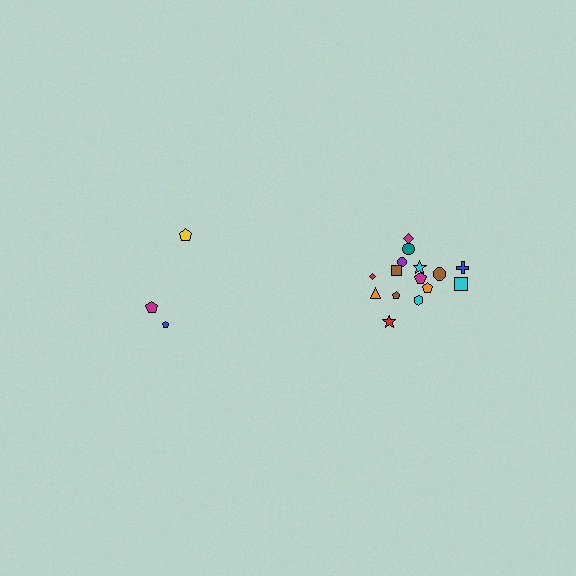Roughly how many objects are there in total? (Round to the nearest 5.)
Roughly 20 objects in total.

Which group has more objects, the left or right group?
The right group.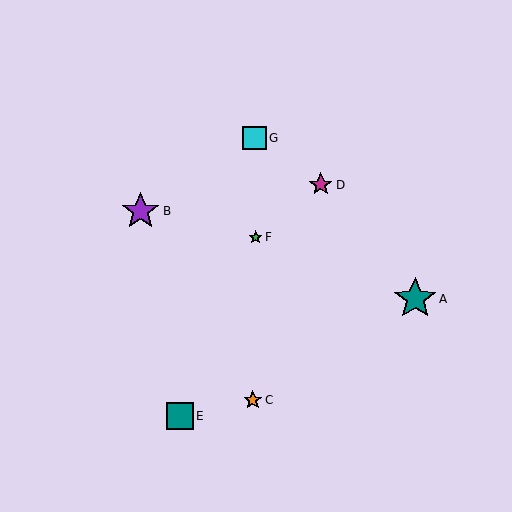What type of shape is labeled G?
Shape G is a cyan square.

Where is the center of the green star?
The center of the green star is at (256, 237).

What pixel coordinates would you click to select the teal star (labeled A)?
Click at (415, 299) to select the teal star A.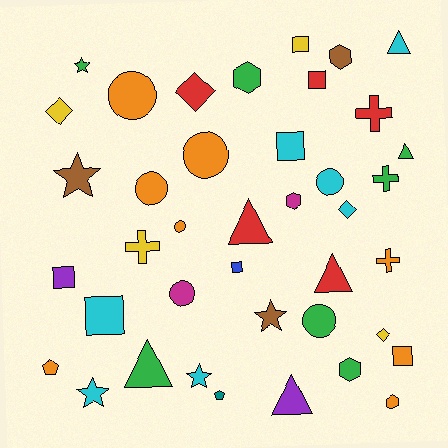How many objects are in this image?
There are 40 objects.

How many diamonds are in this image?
There are 4 diamonds.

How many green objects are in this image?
There are 7 green objects.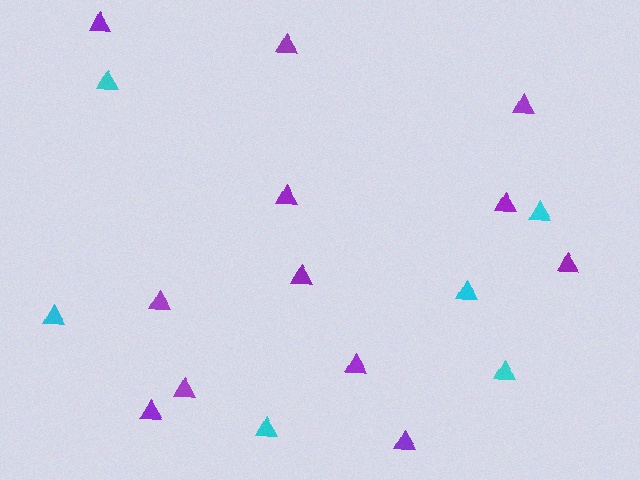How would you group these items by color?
There are 2 groups: one group of cyan triangles (6) and one group of purple triangles (12).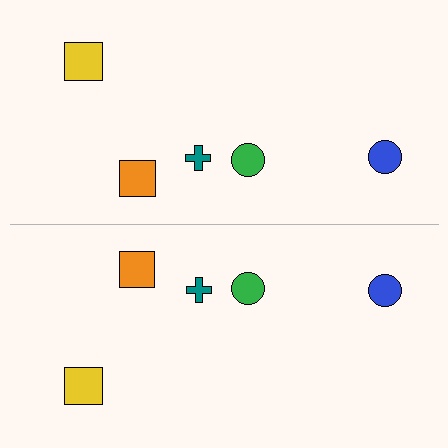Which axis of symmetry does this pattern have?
The pattern has a horizontal axis of symmetry running through the center of the image.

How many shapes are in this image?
There are 10 shapes in this image.